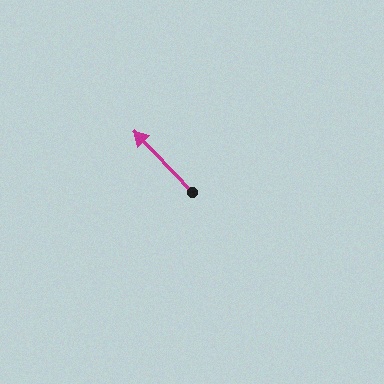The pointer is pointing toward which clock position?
Roughly 11 o'clock.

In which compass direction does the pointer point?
Northwest.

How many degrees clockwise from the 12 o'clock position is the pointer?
Approximately 317 degrees.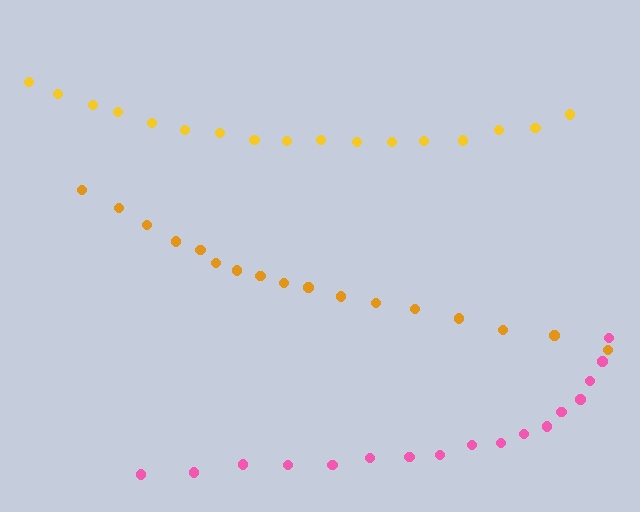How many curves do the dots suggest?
There are 3 distinct paths.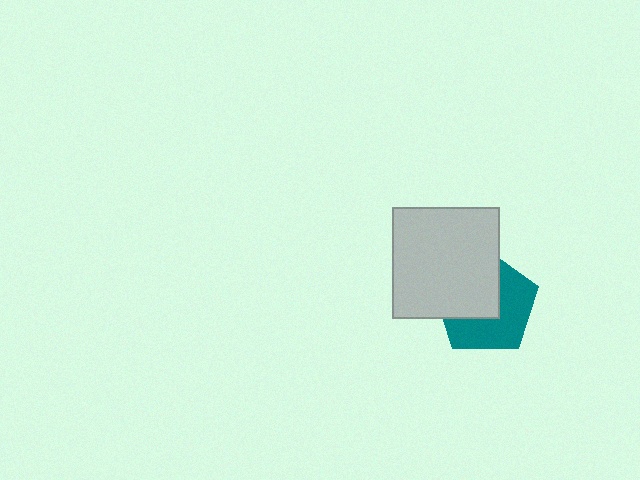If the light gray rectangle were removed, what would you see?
You would see the complete teal pentagon.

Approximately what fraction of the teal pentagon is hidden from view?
Roughly 47% of the teal pentagon is hidden behind the light gray rectangle.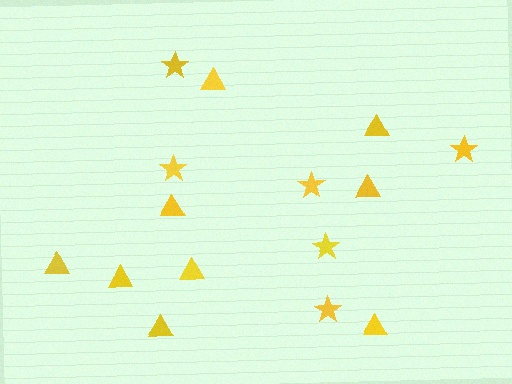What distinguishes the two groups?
There are 2 groups: one group of triangles (9) and one group of stars (6).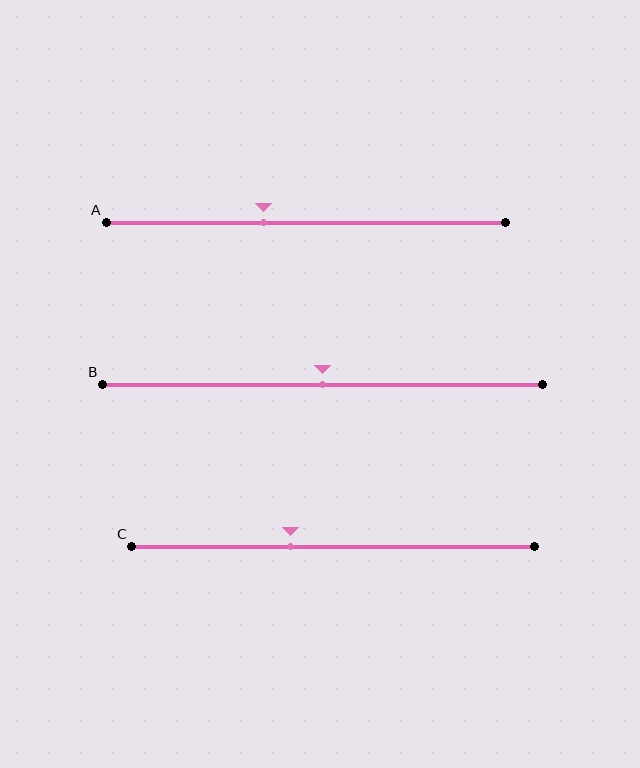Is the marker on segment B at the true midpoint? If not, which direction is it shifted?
Yes, the marker on segment B is at the true midpoint.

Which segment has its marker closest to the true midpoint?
Segment B has its marker closest to the true midpoint.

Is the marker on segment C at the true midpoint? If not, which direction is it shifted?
No, the marker on segment C is shifted to the left by about 10% of the segment length.